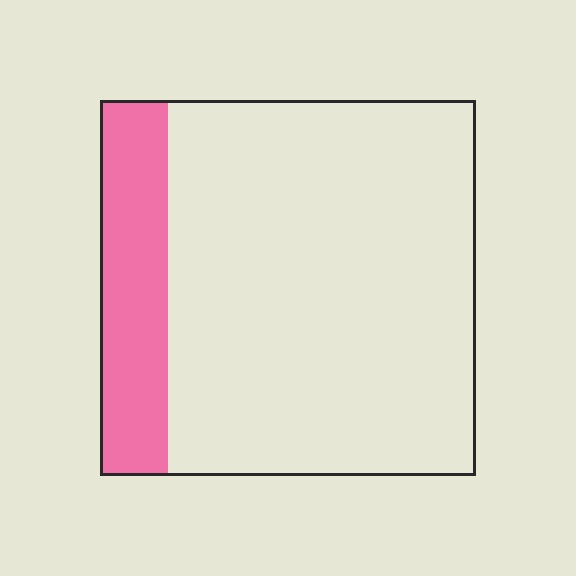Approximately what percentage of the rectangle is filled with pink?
Approximately 20%.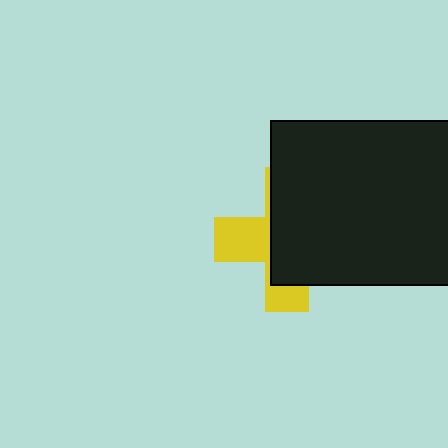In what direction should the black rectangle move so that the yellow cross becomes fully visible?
The black rectangle should move right. That is the shortest direction to clear the overlap and leave the yellow cross fully visible.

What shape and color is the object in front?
The object in front is a black rectangle.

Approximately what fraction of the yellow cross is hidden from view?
Roughly 64% of the yellow cross is hidden behind the black rectangle.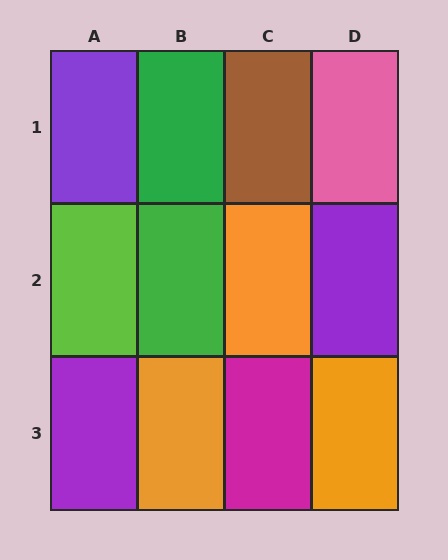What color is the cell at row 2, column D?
Purple.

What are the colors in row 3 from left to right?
Purple, orange, magenta, orange.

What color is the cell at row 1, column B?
Green.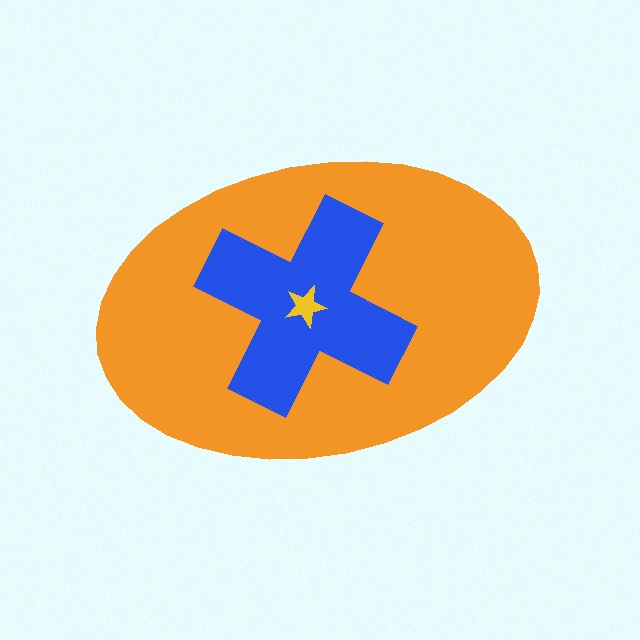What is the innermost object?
The yellow star.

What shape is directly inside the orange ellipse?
The blue cross.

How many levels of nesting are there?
3.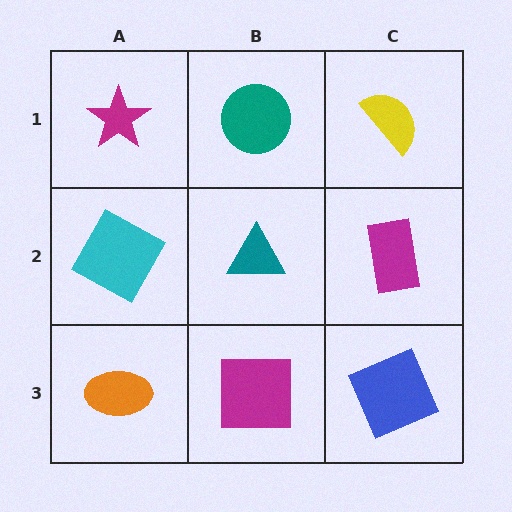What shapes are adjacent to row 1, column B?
A teal triangle (row 2, column B), a magenta star (row 1, column A), a yellow semicircle (row 1, column C).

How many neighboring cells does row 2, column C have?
3.